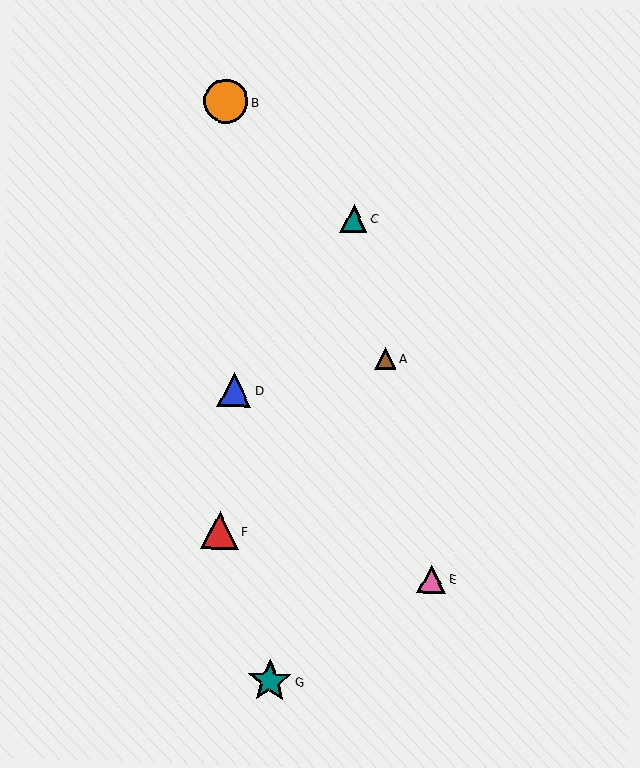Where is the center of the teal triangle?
The center of the teal triangle is at (354, 218).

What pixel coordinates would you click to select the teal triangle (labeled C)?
Click at (354, 218) to select the teal triangle C.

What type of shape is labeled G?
Shape G is a teal star.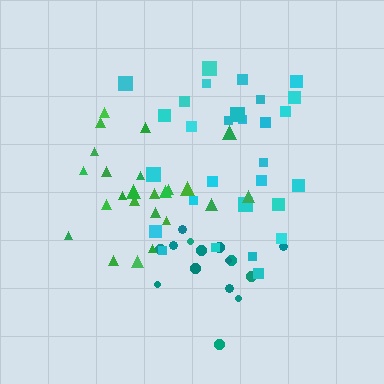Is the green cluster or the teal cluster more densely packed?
Teal.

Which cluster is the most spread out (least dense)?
Cyan.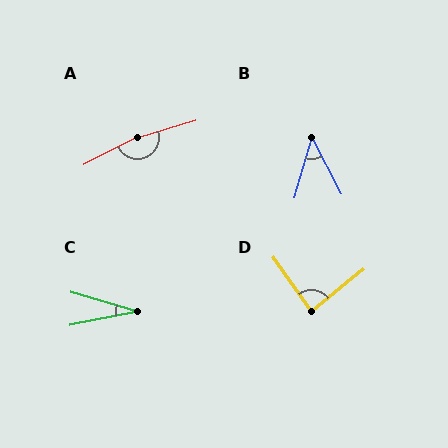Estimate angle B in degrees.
Approximately 44 degrees.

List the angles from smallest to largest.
C (28°), B (44°), D (86°), A (169°).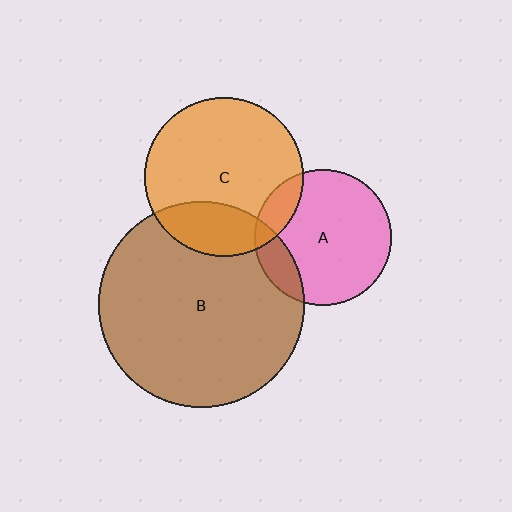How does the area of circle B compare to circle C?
Approximately 1.7 times.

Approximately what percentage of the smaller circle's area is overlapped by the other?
Approximately 15%.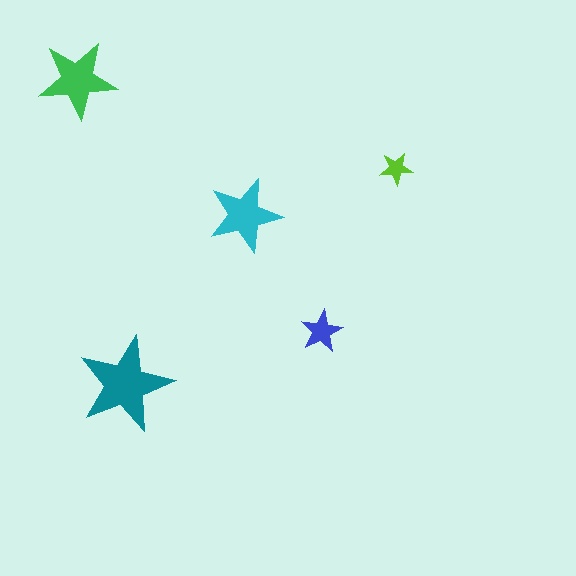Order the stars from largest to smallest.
the teal one, the green one, the cyan one, the blue one, the lime one.